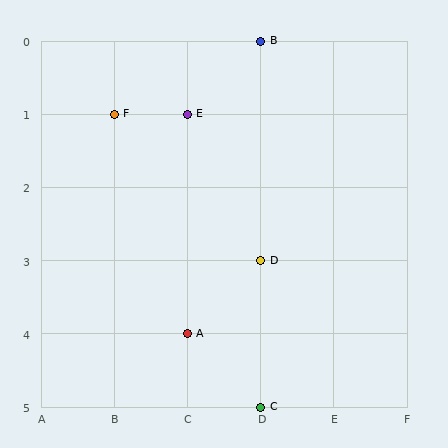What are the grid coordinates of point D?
Point D is at grid coordinates (D, 3).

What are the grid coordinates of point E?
Point E is at grid coordinates (C, 1).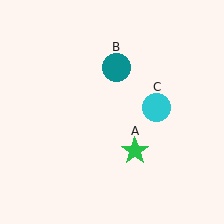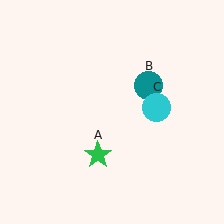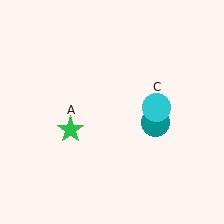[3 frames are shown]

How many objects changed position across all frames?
2 objects changed position: green star (object A), teal circle (object B).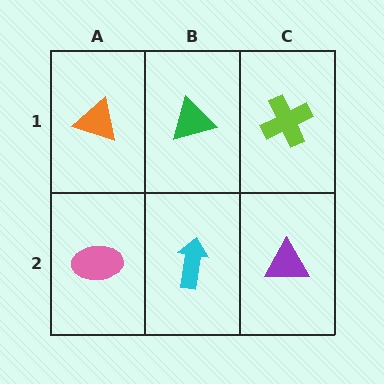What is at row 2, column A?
A pink ellipse.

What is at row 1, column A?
An orange triangle.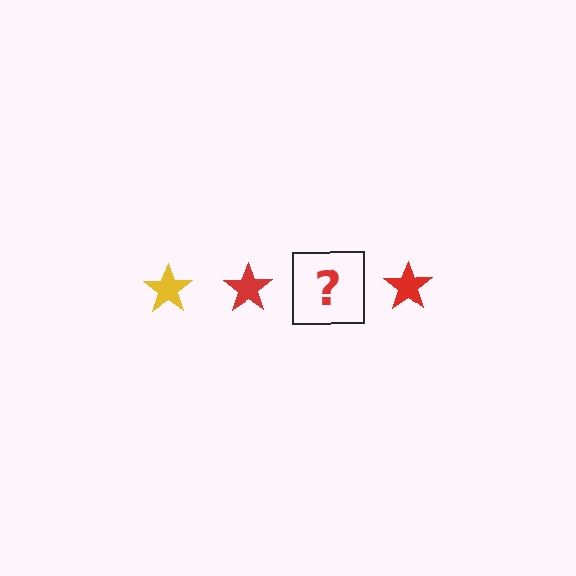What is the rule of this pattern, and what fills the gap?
The rule is that the pattern cycles through yellow, red stars. The gap should be filled with a yellow star.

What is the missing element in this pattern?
The missing element is a yellow star.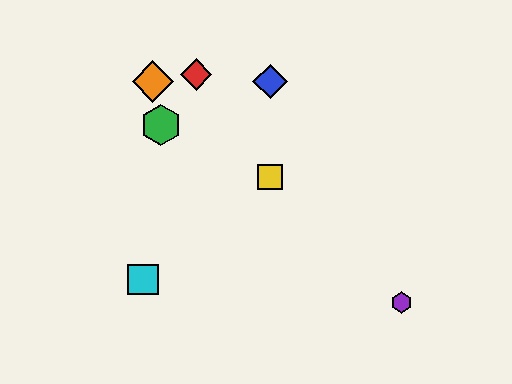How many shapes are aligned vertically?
2 shapes (the blue diamond, the yellow square) are aligned vertically.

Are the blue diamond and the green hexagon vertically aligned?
No, the blue diamond is at x≈270 and the green hexagon is at x≈161.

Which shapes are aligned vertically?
The blue diamond, the yellow square are aligned vertically.